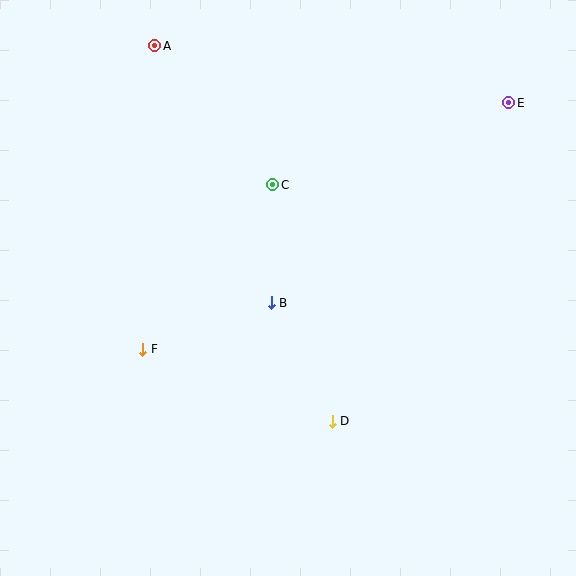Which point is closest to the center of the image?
Point B at (271, 303) is closest to the center.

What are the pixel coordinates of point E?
Point E is at (509, 103).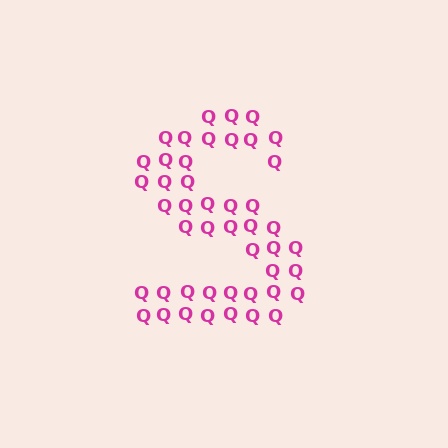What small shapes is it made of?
It is made of small letter Q's.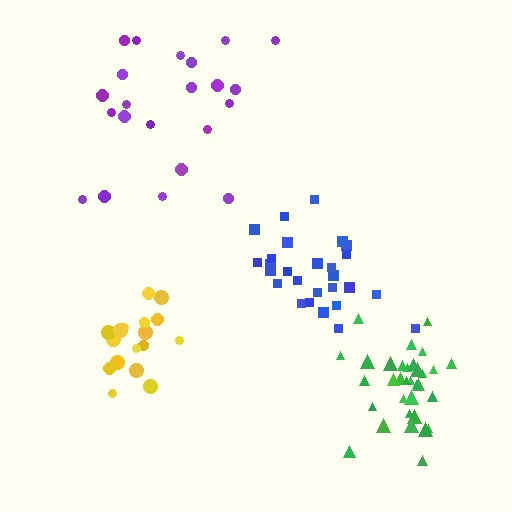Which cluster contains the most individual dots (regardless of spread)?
Green (33).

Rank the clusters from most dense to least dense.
yellow, green, blue, purple.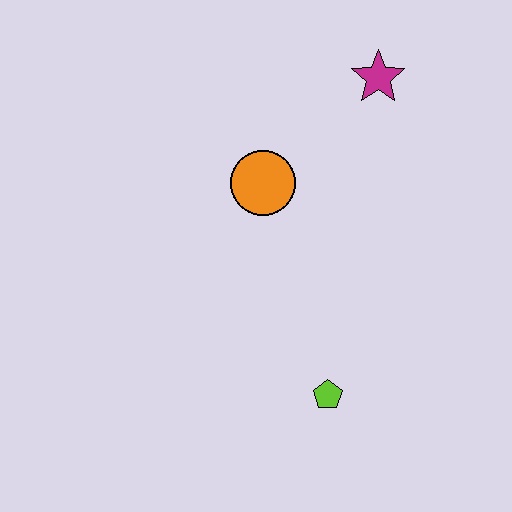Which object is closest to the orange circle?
The magenta star is closest to the orange circle.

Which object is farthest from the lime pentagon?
The magenta star is farthest from the lime pentagon.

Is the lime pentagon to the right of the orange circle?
Yes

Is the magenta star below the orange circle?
No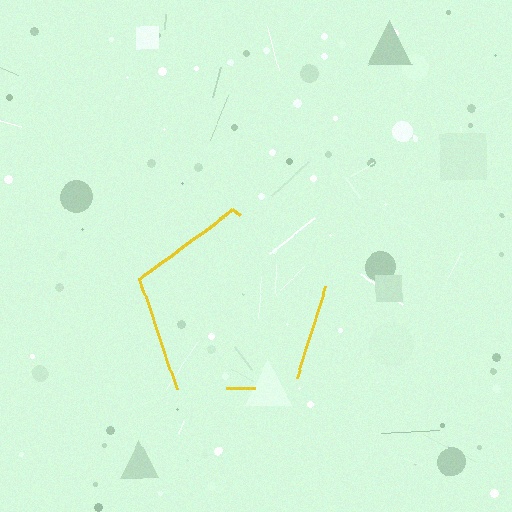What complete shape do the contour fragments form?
The contour fragments form a pentagon.